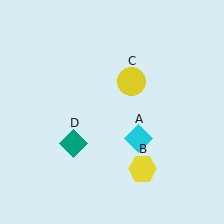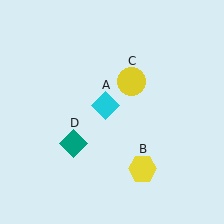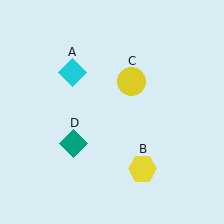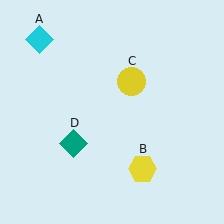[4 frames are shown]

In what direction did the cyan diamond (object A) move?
The cyan diamond (object A) moved up and to the left.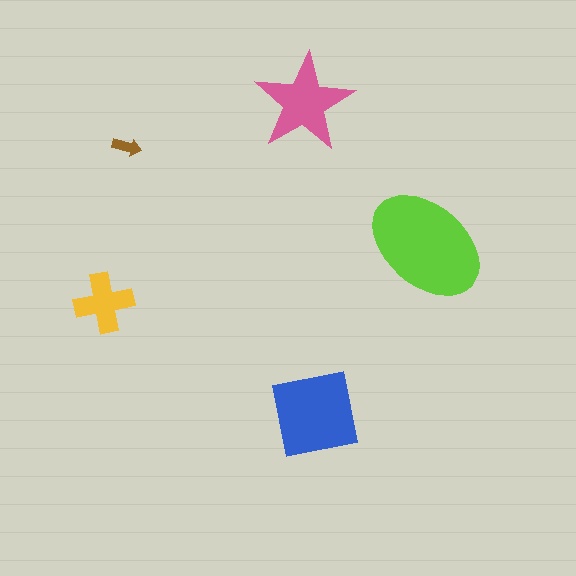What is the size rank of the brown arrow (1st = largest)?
5th.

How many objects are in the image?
There are 5 objects in the image.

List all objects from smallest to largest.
The brown arrow, the yellow cross, the pink star, the blue square, the lime ellipse.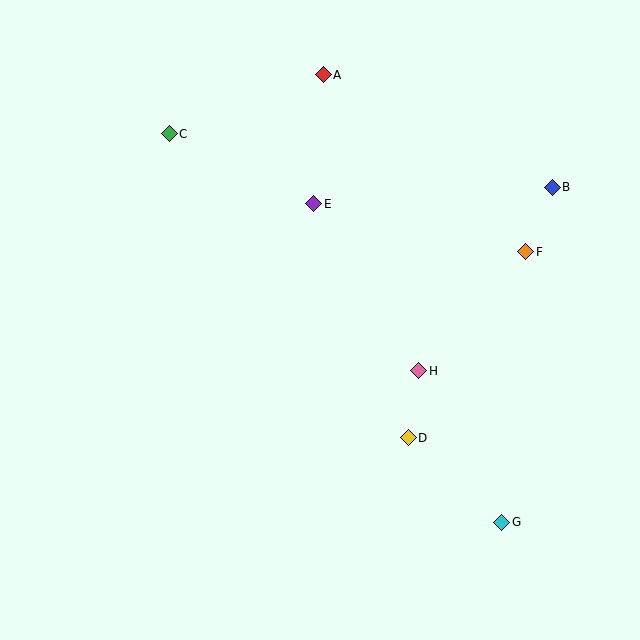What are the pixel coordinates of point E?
Point E is at (314, 204).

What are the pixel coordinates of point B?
Point B is at (552, 187).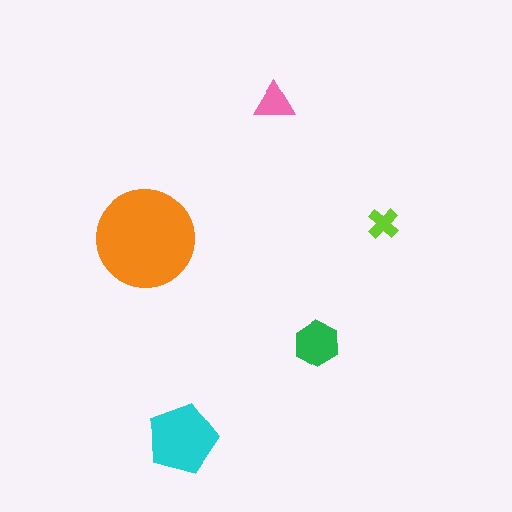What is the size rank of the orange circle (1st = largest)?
1st.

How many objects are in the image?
There are 5 objects in the image.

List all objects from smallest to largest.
The lime cross, the pink triangle, the green hexagon, the cyan pentagon, the orange circle.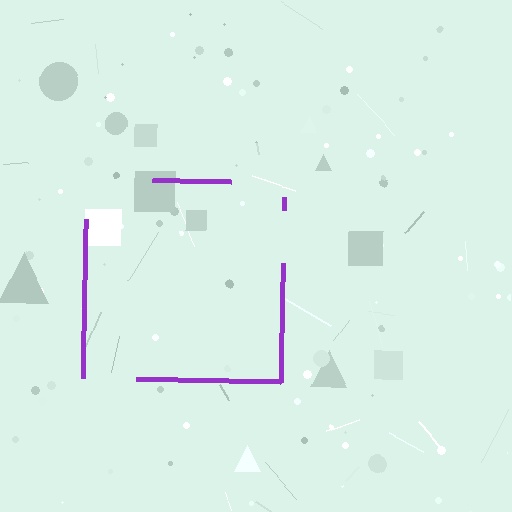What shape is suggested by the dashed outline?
The dashed outline suggests a square.